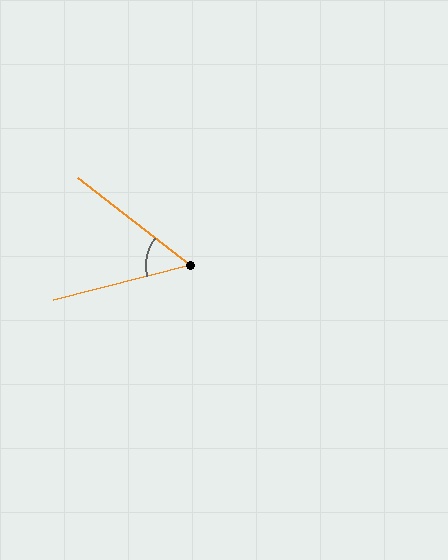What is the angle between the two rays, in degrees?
Approximately 52 degrees.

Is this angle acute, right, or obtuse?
It is acute.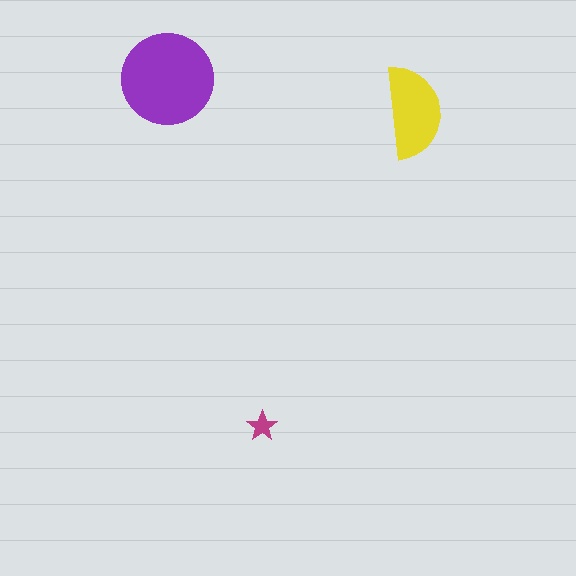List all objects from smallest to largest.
The magenta star, the yellow semicircle, the purple circle.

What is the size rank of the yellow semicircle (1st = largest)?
2nd.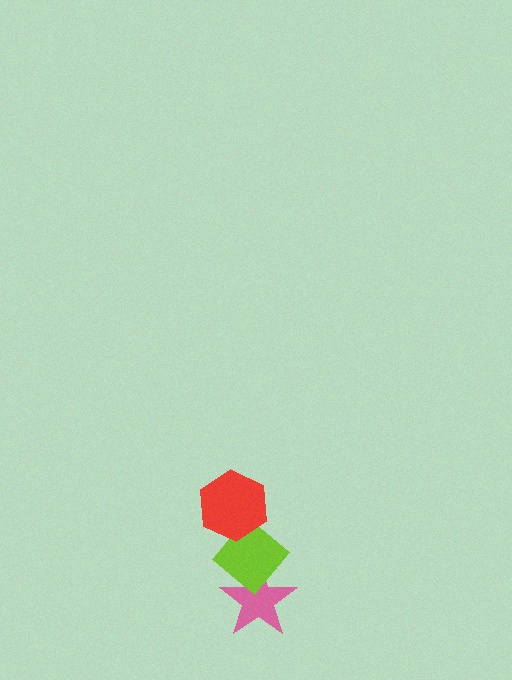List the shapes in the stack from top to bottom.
From top to bottom: the red hexagon, the lime diamond, the pink star.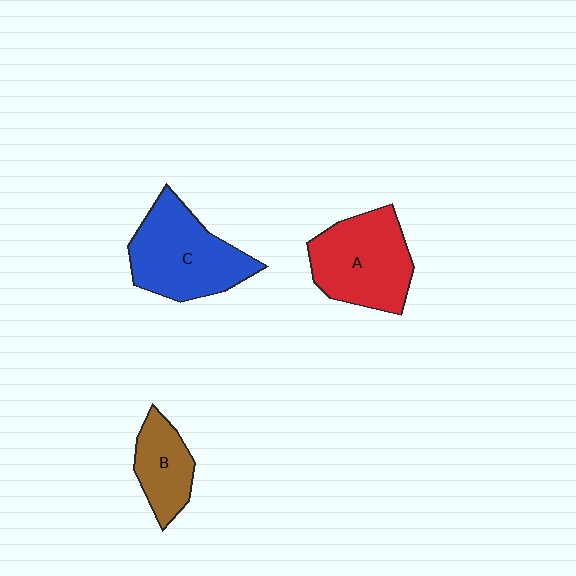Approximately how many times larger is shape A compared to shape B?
Approximately 1.7 times.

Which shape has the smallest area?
Shape B (brown).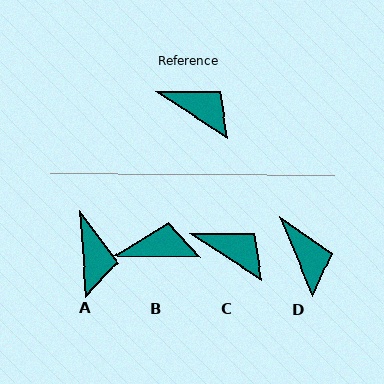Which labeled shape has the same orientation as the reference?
C.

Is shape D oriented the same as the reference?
No, it is off by about 34 degrees.